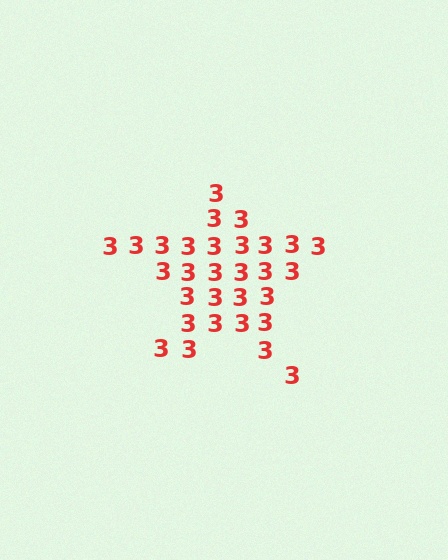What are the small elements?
The small elements are digit 3's.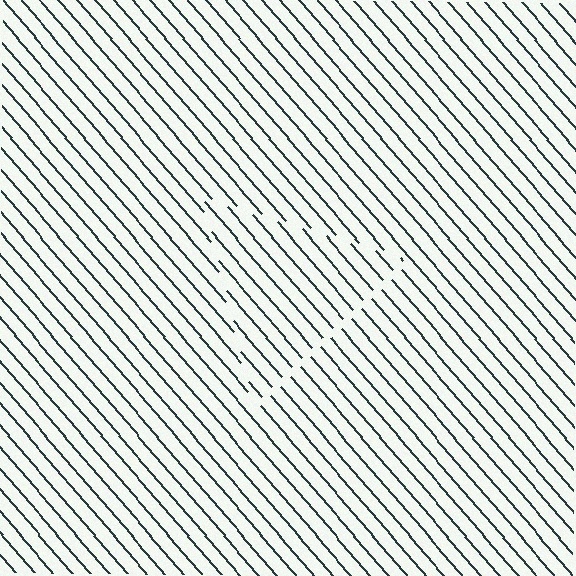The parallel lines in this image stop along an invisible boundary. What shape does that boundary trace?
An illusory triangle. The interior of the shape contains the same grating, shifted by half a period — the contour is defined by the phase discontinuity where line-ends from the inner and outer gratings abut.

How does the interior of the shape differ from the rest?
The interior of the shape contains the same grating, shifted by half a period — the contour is defined by the phase discontinuity where line-ends from the inner and outer gratings abut.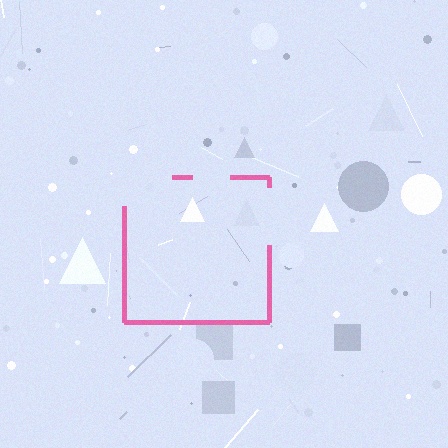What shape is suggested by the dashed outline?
The dashed outline suggests a square.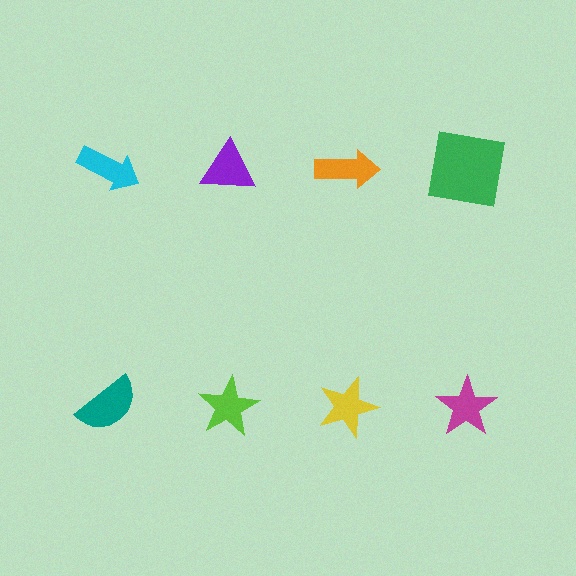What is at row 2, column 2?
A lime star.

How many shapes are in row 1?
4 shapes.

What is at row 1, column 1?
A cyan arrow.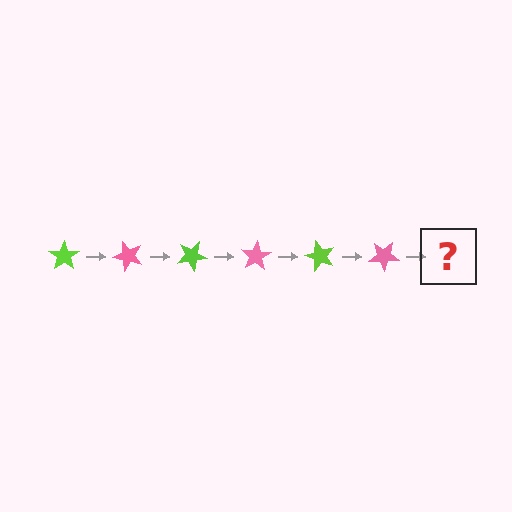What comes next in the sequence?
The next element should be a lime star, rotated 300 degrees from the start.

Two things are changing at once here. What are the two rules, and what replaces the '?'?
The two rules are that it rotates 50 degrees each step and the color cycles through lime and pink. The '?' should be a lime star, rotated 300 degrees from the start.